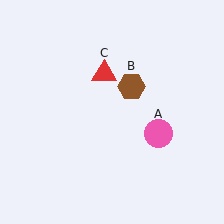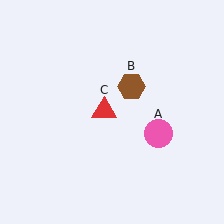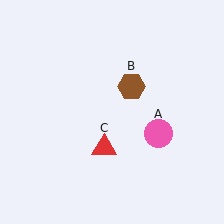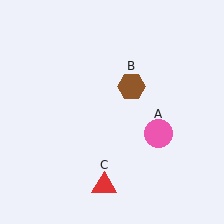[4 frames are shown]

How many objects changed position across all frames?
1 object changed position: red triangle (object C).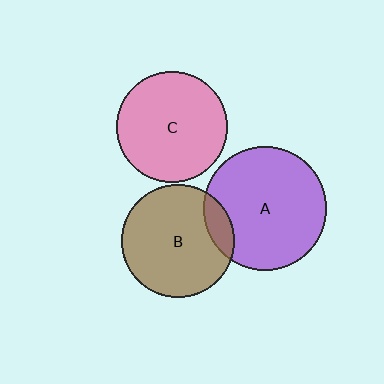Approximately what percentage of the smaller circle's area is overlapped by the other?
Approximately 15%.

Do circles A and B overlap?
Yes.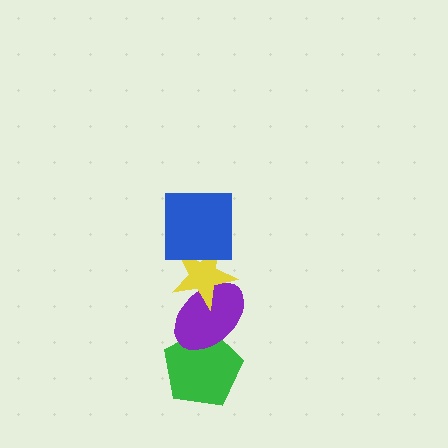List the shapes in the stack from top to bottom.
From top to bottom: the blue square, the yellow star, the purple ellipse, the green pentagon.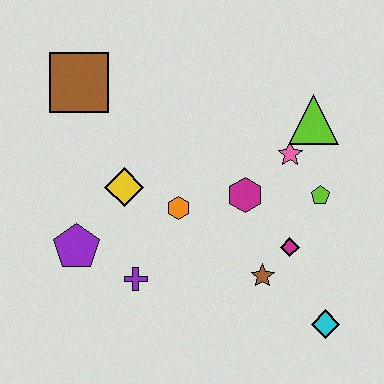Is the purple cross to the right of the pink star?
No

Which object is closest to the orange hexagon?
The yellow diamond is closest to the orange hexagon.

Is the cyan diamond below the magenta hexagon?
Yes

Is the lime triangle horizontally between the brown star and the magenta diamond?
No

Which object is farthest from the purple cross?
The lime triangle is farthest from the purple cross.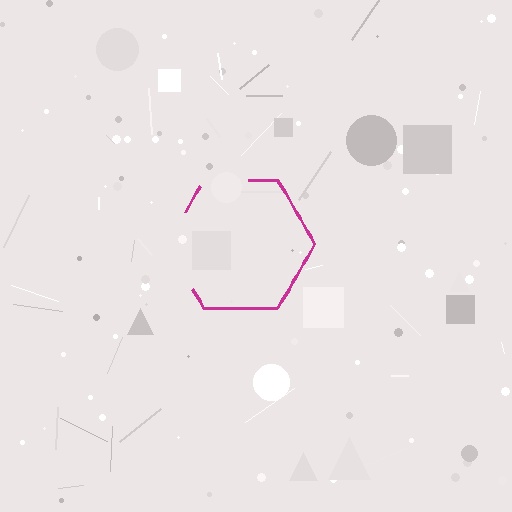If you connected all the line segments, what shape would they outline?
They would outline a hexagon.